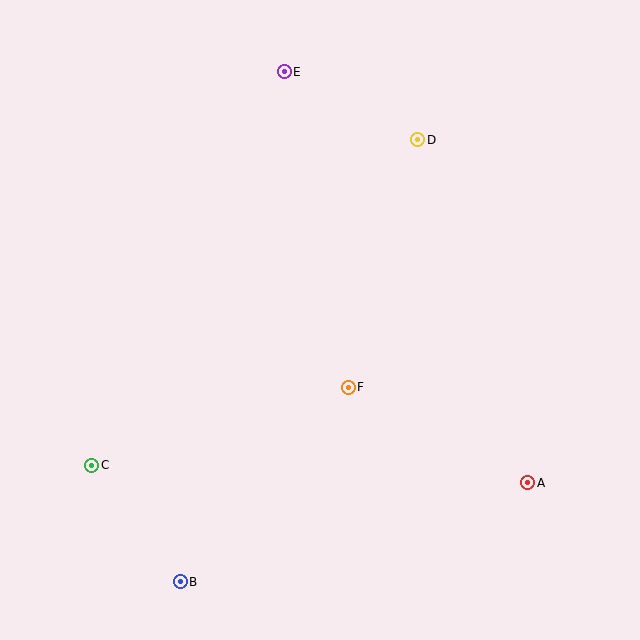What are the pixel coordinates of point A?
Point A is at (528, 483).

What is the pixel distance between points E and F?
The distance between E and F is 322 pixels.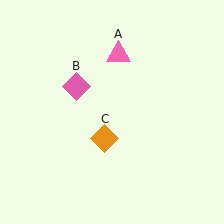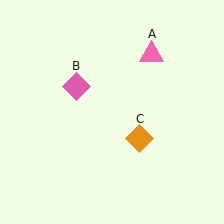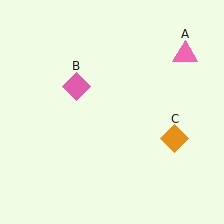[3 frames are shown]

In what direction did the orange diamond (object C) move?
The orange diamond (object C) moved right.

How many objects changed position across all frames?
2 objects changed position: pink triangle (object A), orange diamond (object C).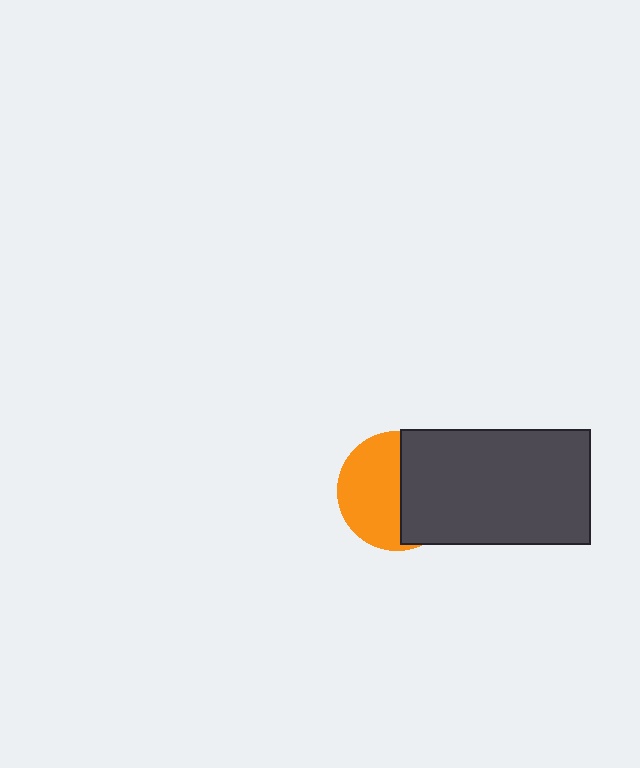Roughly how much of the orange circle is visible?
About half of it is visible (roughly 53%).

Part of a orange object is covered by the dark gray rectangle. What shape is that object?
It is a circle.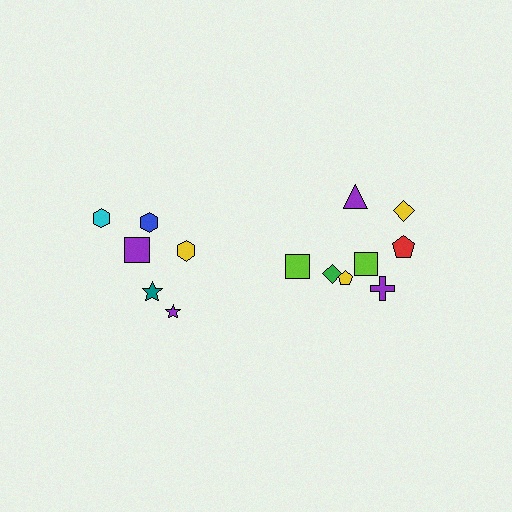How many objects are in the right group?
There are 8 objects.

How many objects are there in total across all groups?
There are 14 objects.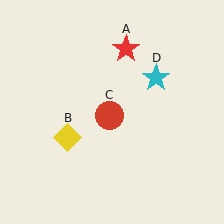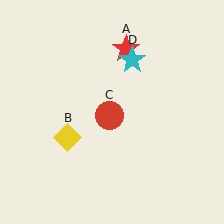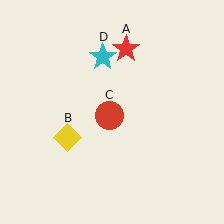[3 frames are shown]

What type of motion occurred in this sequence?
The cyan star (object D) rotated counterclockwise around the center of the scene.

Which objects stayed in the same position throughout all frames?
Red star (object A) and yellow diamond (object B) and red circle (object C) remained stationary.